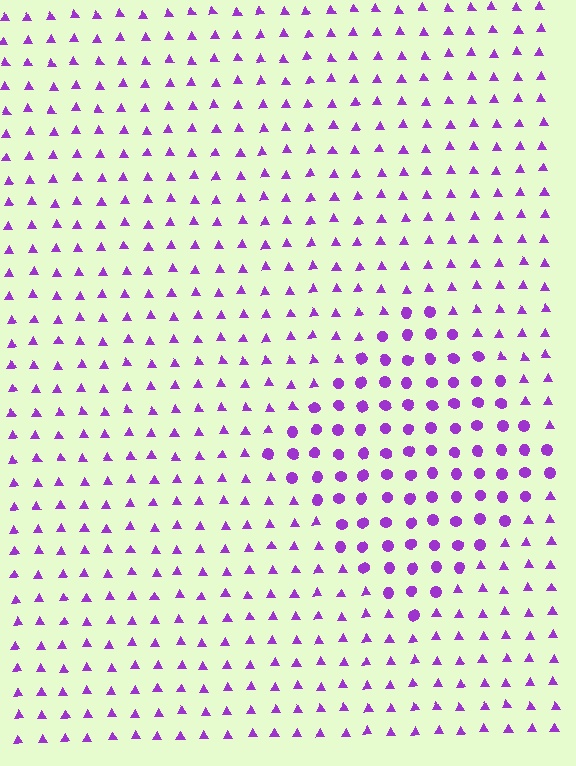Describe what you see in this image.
The image is filled with small purple elements arranged in a uniform grid. A diamond-shaped region contains circles, while the surrounding area contains triangles. The boundary is defined purely by the change in element shape.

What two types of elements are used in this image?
The image uses circles inside the diamond region and triangles outside it.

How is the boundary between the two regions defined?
The boundary is defined by a change in element shape: circles inside vs. triangles outside. All elements share the same color and spacing.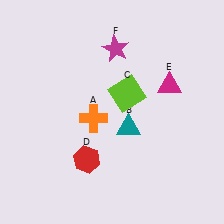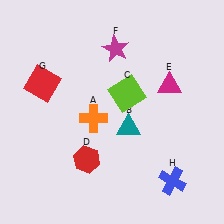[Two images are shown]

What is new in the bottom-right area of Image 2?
A blue cross (H) was added in the bottom-right area of Image 2.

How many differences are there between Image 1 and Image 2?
There are 2 differences between the two images.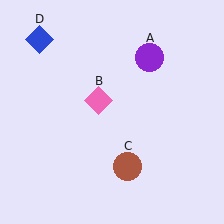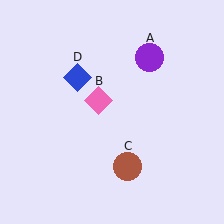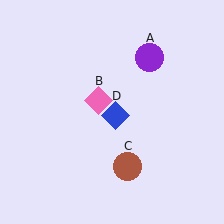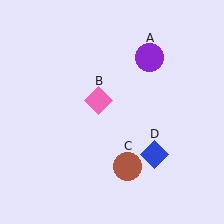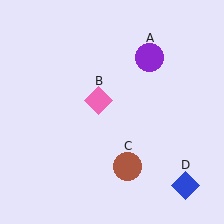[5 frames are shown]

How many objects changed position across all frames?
1 object changed position: blue diamond (object D).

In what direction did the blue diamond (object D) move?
The blue diamond (object D) moved down and to the right.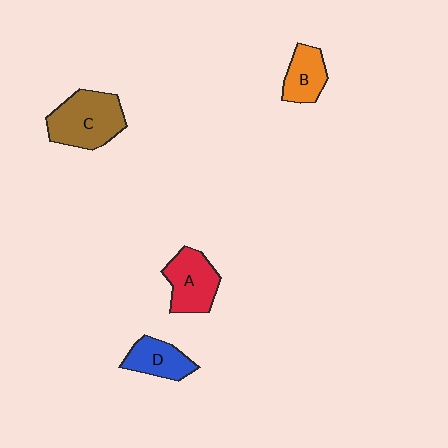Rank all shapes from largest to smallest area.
From largest to smallest: C (brown), A (red), D (blue), B (orange).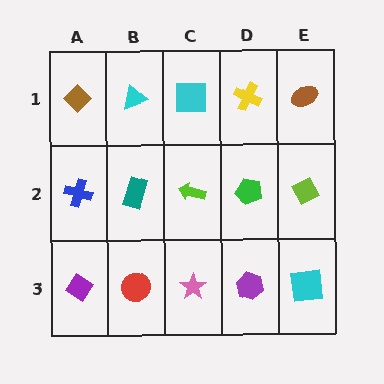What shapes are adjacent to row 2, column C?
A cyan square (row 1, column C), a pink star (row 3, column C), a teal rectangle (row 2, column B), a green pentagon (row 2, column D).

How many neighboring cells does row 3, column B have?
3.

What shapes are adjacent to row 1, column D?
A green pentagon (row 2, column D), a cyan square (row 1, column C), a brown ellipse (row 1, column E).